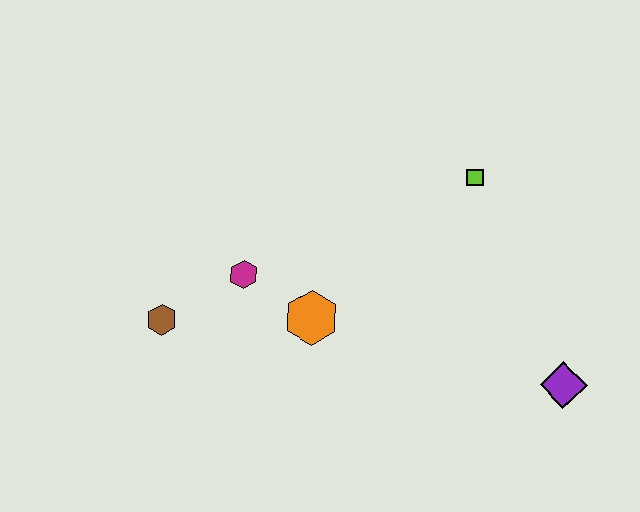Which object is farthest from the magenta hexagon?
The purple diamond is farthest from the magenta hexagon.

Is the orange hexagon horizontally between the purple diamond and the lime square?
No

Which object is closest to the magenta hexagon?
The orange hexagon is closest to the magenta hexagon.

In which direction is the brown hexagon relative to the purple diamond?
The brown hexagon is to the left of the purple diamond.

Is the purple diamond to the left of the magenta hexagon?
No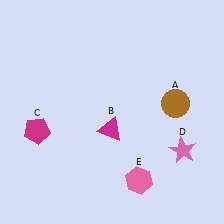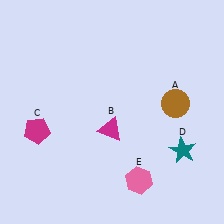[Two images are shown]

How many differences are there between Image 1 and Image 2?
There is 1 difference between the two images.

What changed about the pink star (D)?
In Image 1, D is pink. In Image 2, it changed to teal.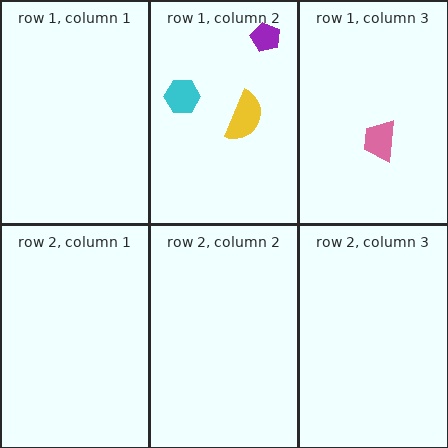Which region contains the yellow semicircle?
The row 1, column 2 region.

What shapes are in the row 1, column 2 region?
The cyan hexagon, the yellow semicircle, the purple pentagon.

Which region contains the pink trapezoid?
The row 1, column 3 region.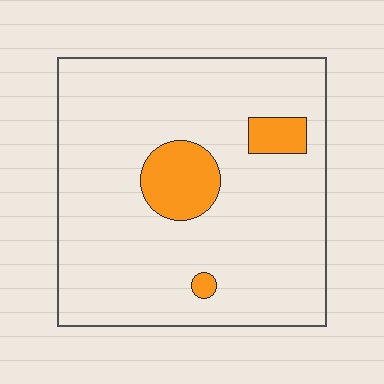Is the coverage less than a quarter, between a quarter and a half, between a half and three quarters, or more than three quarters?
Less than a quarter.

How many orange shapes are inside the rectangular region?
3.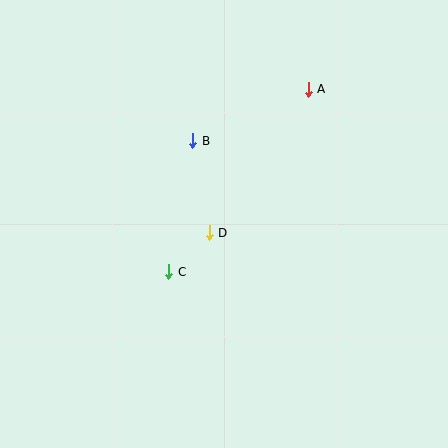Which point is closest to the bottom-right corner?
Point D is closest to the bottom-right corner.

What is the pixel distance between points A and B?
The distance between A and B is 126 pixels.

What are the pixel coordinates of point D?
Point D is at (209, 233).